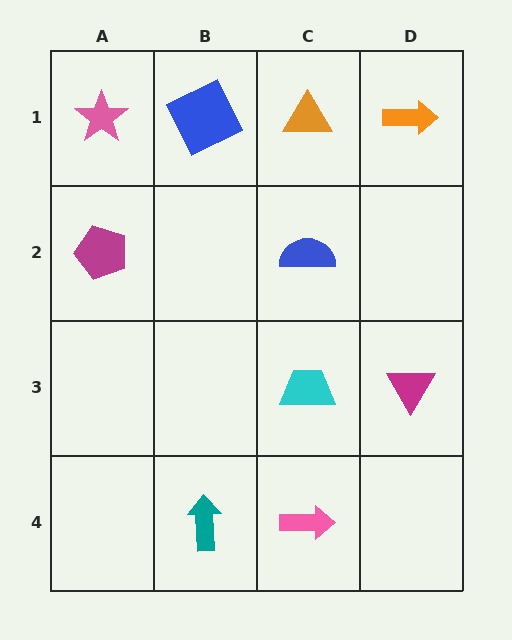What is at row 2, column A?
A magenta pentagon.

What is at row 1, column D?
An orange arrow.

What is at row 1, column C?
An orange triangle.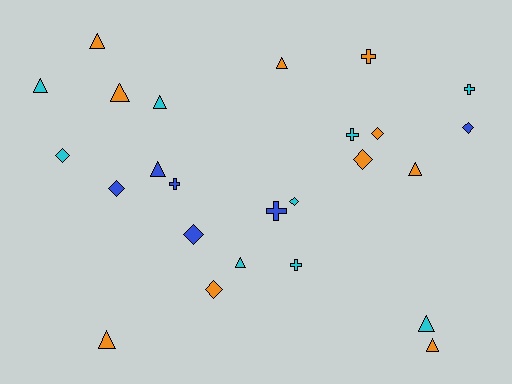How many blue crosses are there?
There are 2 blue crosses.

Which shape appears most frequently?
Triangle, with 11 objects.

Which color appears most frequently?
Orange, with 10 objects.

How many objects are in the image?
There are 25 objects.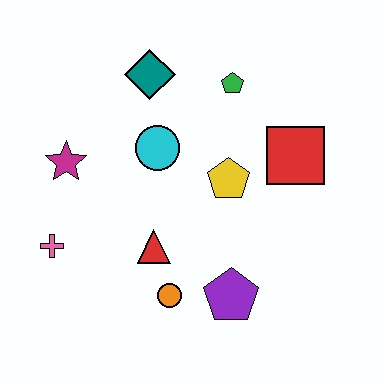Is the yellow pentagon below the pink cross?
No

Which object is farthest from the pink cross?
The red square is farthest from the pink cross.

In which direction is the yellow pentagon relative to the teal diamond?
The yellow pentagon is below the teal diamond.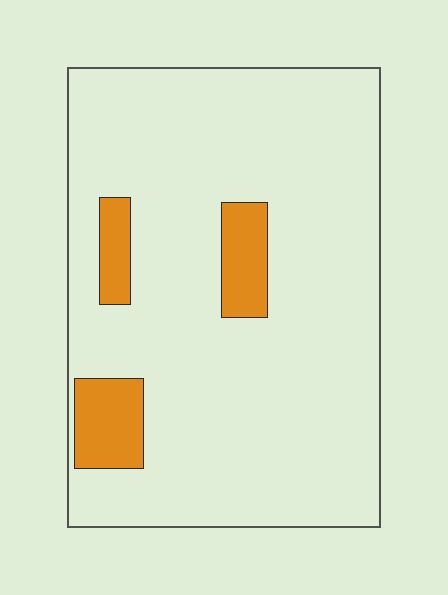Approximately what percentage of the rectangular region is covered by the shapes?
Approximately 10%.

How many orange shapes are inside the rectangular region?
3.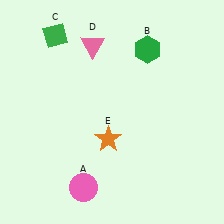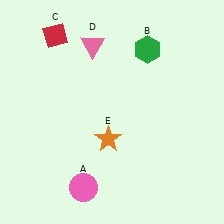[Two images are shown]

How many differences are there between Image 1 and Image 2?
There is 1 difference between the two images.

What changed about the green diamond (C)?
In Image 1, C is green. In Image 2, it changed to red.